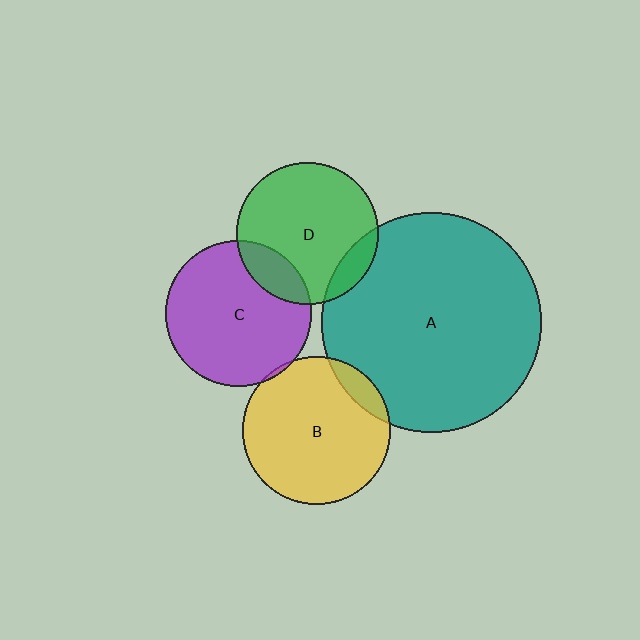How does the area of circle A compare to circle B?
Approximately 2.2 times.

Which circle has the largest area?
Circle A (teal).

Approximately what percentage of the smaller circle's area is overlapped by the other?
Approximately 15%.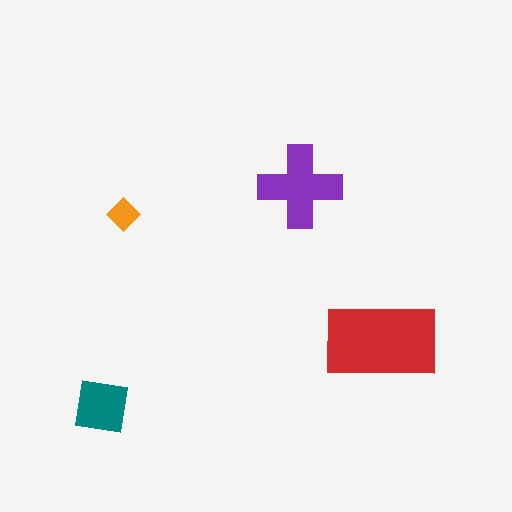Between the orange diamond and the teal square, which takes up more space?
The teal square.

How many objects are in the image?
There are 4 objects in the image.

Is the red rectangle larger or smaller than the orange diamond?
Larger.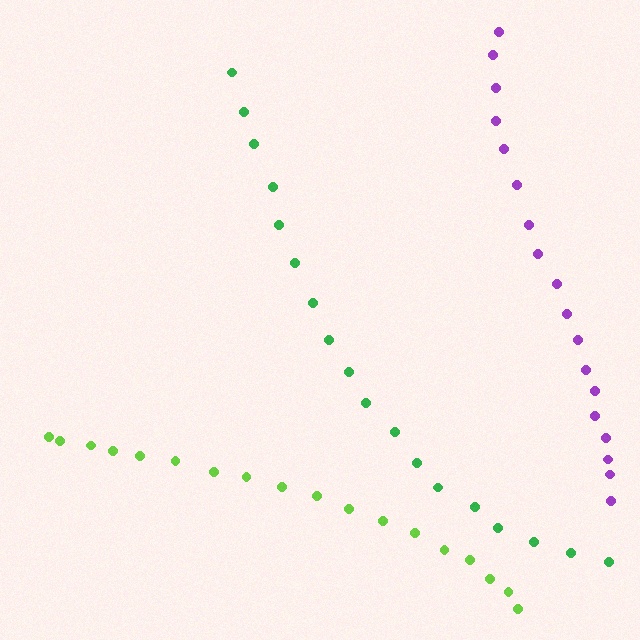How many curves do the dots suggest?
There are 3 distinct paths.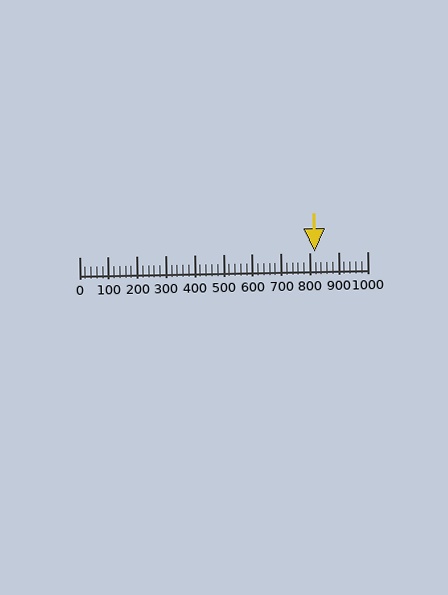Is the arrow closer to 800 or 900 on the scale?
The arrow is closer to 800.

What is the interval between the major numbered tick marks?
The major tick marks are spaced 100 units apart.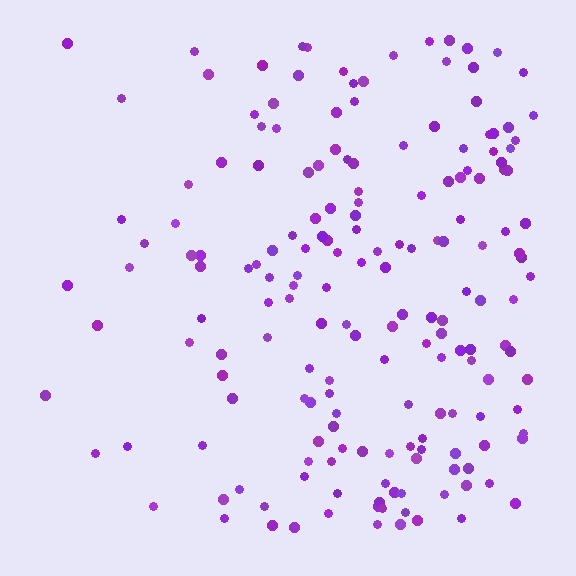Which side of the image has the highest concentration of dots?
The right.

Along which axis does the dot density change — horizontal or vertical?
Horizontal.